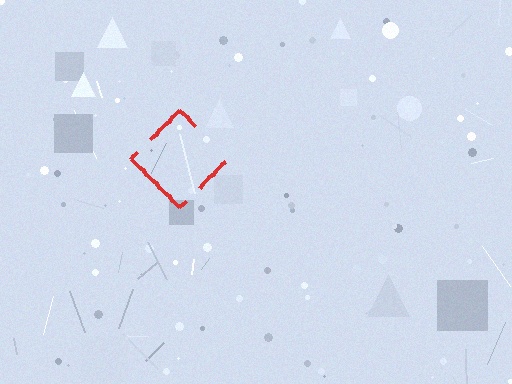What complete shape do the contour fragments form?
The contour fragments form a diamond.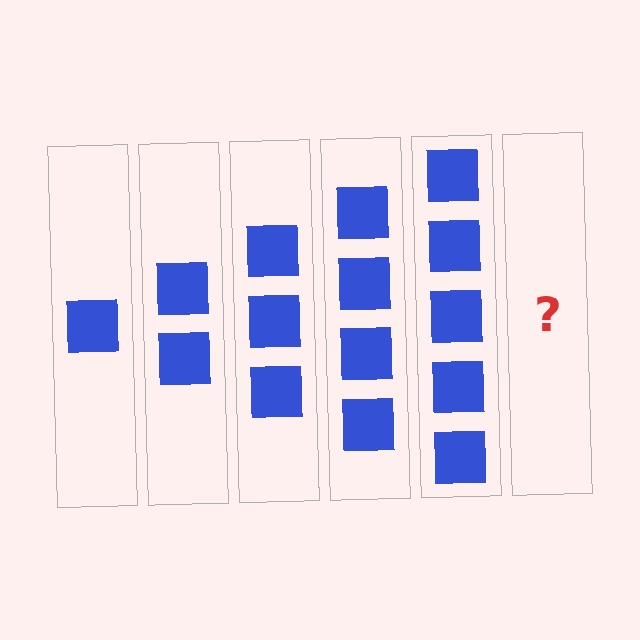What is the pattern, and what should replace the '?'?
The pattern is that each step adds one more square. The '?' should be 6 squares.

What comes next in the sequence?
The next element should be 6 squares.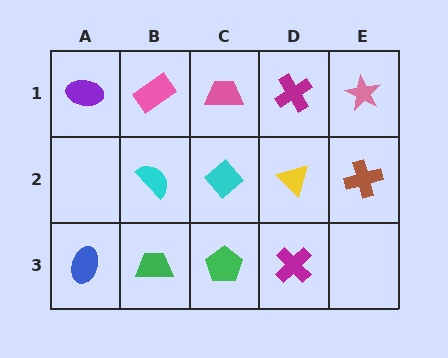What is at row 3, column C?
A green pentagon.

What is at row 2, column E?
A brown cross.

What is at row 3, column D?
A magenta cross.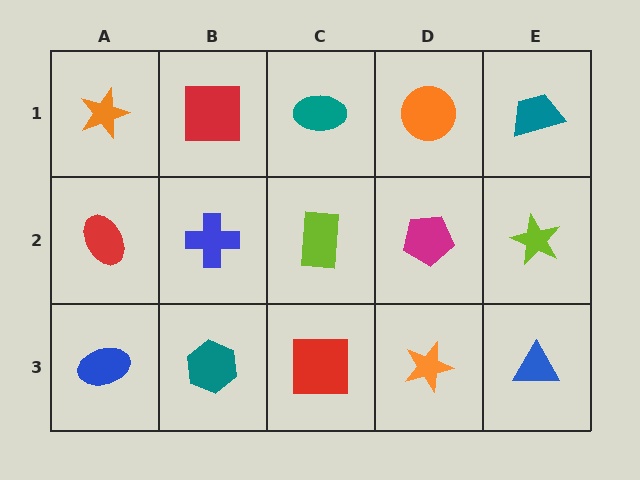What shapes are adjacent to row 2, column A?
An orange star (row 1, column A), a blue ellipse (row 3, column A), a blue cross (row 2, column B).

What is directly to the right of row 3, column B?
A red square.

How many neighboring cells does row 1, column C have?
3.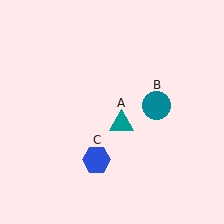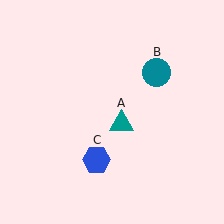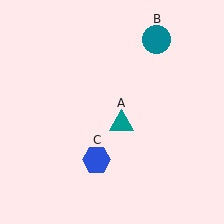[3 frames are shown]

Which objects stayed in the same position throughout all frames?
Teal triangle (object A) and blue hexagon (object C) remained stationary.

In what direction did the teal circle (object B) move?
The teal circle (object B) moved up.